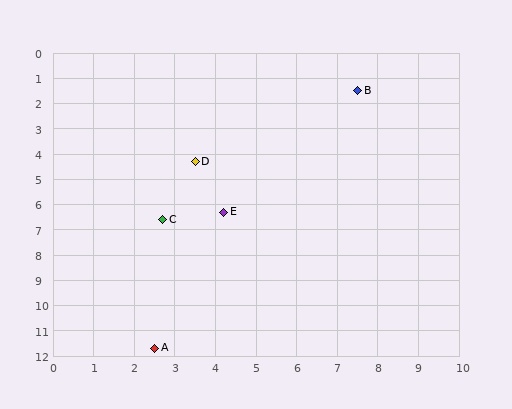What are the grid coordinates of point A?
Point A is at approximately (2.5, 11.7).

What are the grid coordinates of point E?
Point E is at approximately (4.2, 6.3).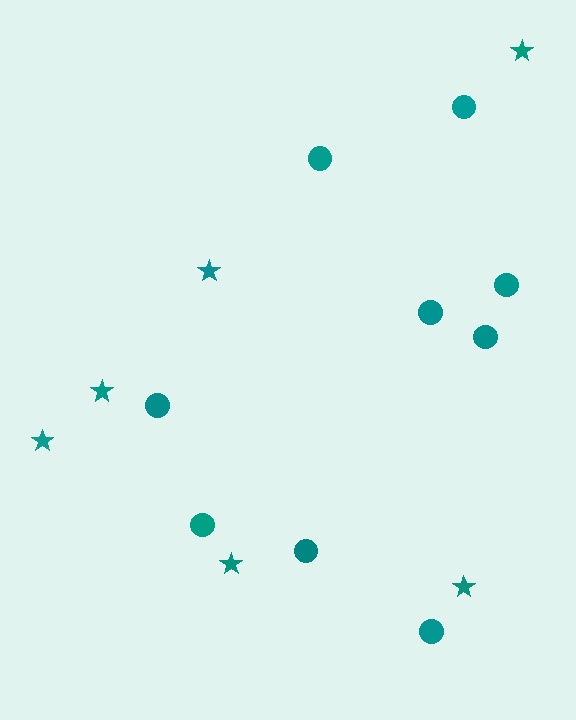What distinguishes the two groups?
There are 2 groups: one group of stars (6) and one group of circles (9).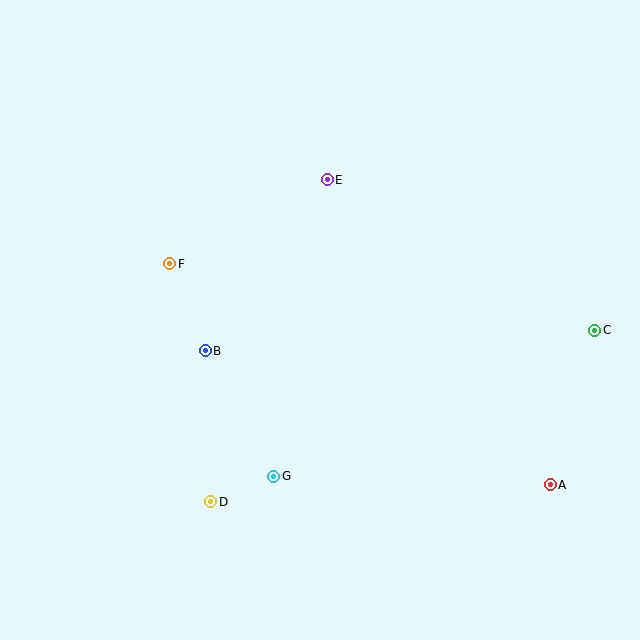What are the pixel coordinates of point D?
Point D is at (211, 502).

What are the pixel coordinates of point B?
Point B is at (205, 351).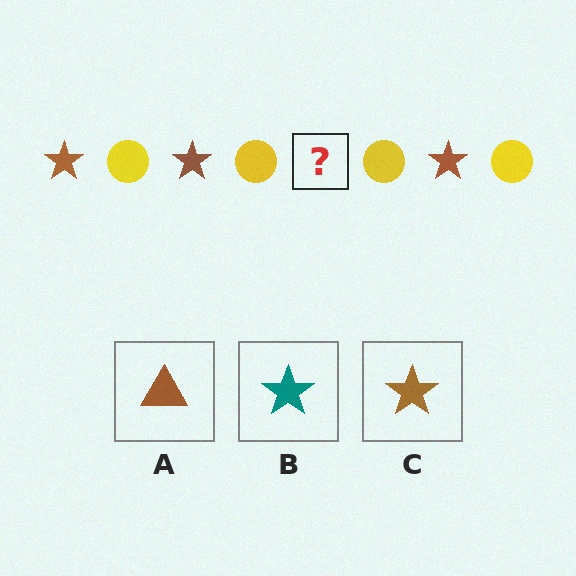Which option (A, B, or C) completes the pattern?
C.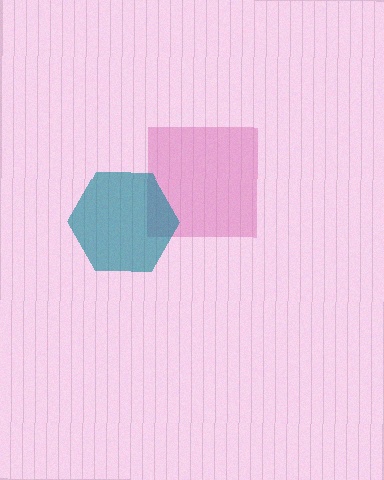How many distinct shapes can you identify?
There are 2 distinct shapes: a pink square, a teal hexagon.